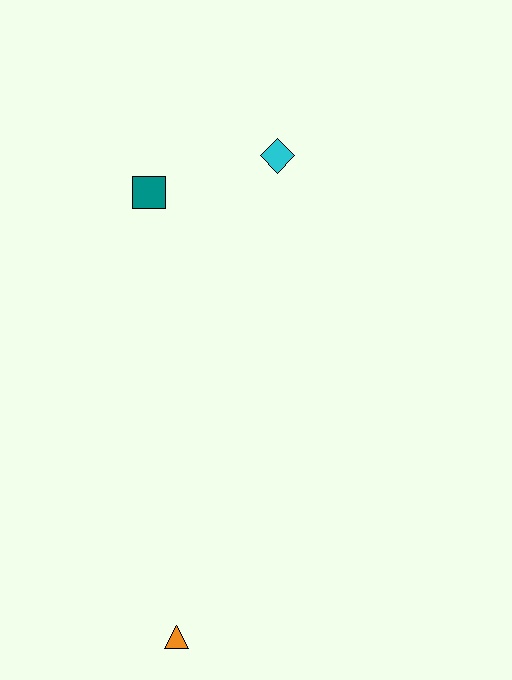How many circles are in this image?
There are no circles.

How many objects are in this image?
There are 3 objects.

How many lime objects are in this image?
There are no lime objects.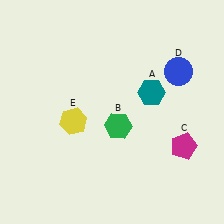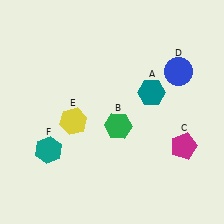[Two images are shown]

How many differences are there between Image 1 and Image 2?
There is 1 difference between the two images.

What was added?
A teal hexagon (F) was added in Image 2.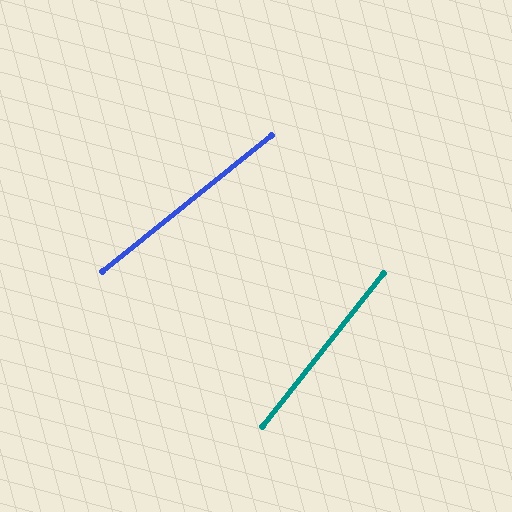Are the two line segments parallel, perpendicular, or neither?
Neither parallel nor perpendicular — they differ by about 13°.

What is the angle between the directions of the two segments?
Approximately 13 degrees.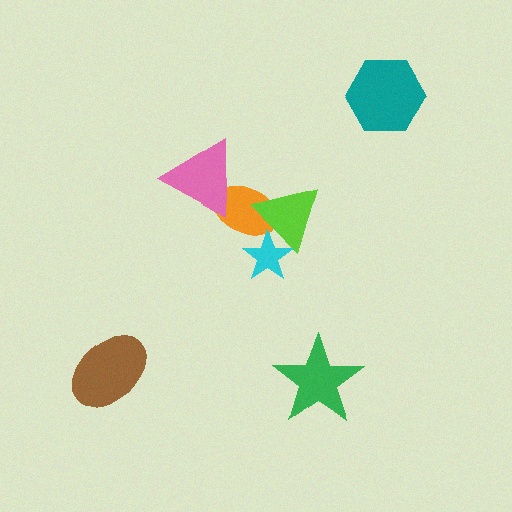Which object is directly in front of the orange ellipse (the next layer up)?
The lime triangle is directly in front of the orange ellipse.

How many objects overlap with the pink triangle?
1 object overlaps with the pink triangle.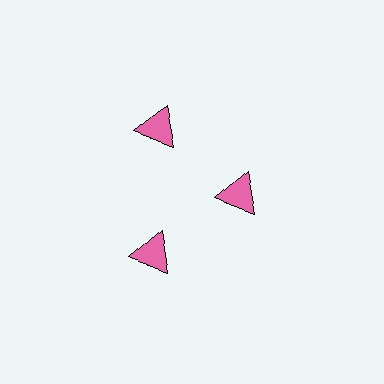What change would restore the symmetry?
The symmetry would be restored by moving it outward, back onto the ring so that all 3 triangles sit at equal angles and equal distance from the center.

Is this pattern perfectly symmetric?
No. The 3 pink triangles are arranged in a ring, but one element near the 3 o'clock position is pulled inward toward the center, breaking the 3-fold rotational symmetry.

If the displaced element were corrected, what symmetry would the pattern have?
It would have 3-fold rotational symmetry — the pattern would map onto itself every 120 degrees.